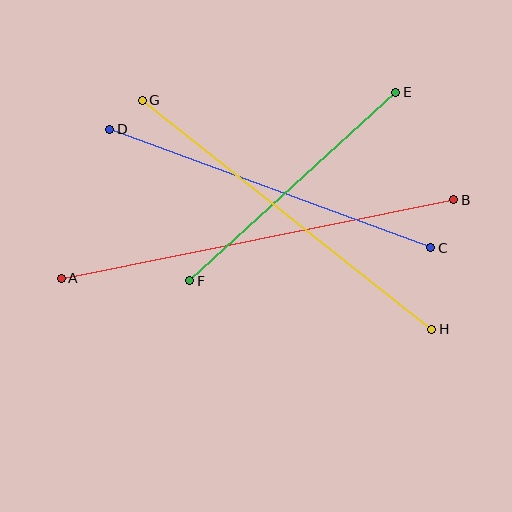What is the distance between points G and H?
The distance is approximately 369 pixels.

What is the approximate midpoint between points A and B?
The midpoint is at approximately (258, 239) pixels.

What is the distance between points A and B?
The distance is approximately 400 pixels.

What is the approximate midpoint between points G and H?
The midpoint is at approximately (287, 215) pixels.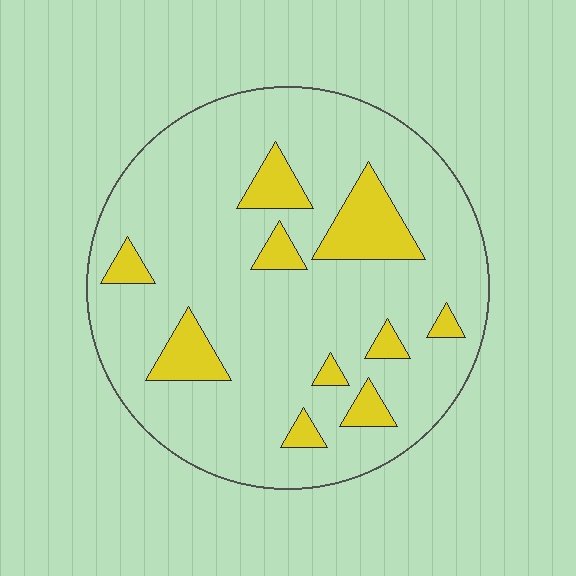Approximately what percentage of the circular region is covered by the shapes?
Approximately 15%.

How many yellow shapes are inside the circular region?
10.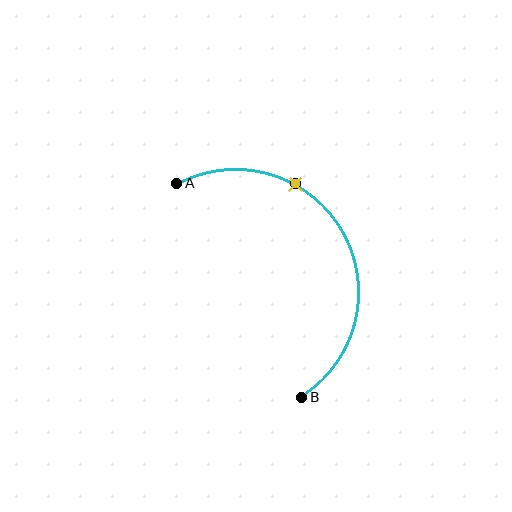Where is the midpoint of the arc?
The arc midpoint is the point on the curve farthest from the straight line joining A and B. It sits to the right of that line.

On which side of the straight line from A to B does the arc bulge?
The arc bulges to the right of the straight line connecting A and B.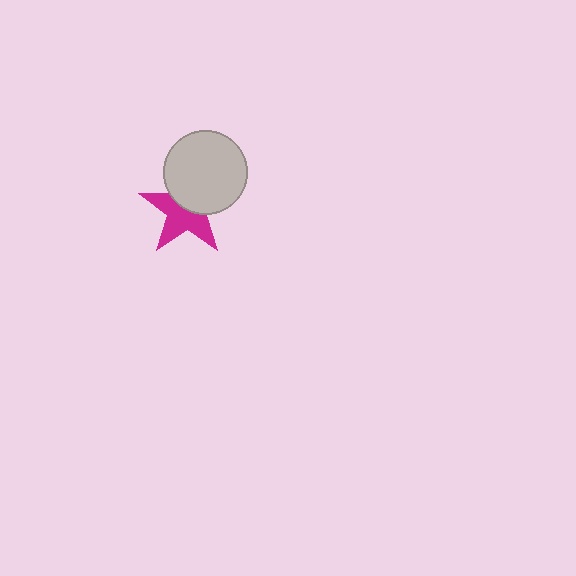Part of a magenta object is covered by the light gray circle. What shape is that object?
It is a star.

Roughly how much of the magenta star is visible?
About half of it is visible (roughly 56%).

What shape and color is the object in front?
The object in front is a light gray circle.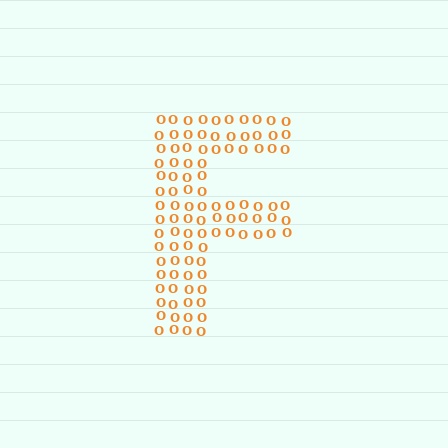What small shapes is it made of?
It is made of small letter O's.